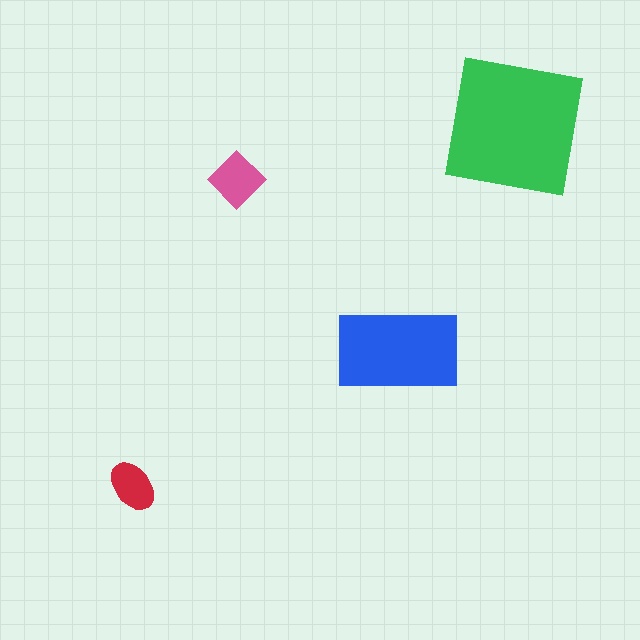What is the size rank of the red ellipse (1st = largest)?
4th.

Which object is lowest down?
The red ellipse is bottommost.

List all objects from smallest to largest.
The red ellipse, the pink diamond, the blue rectangle, the green square.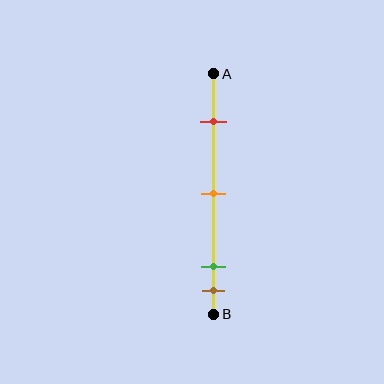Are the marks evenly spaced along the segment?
No, the marks are not evenly spaced.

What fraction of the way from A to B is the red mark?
The red mark is approximately 20% (0.2) of the way from A to B.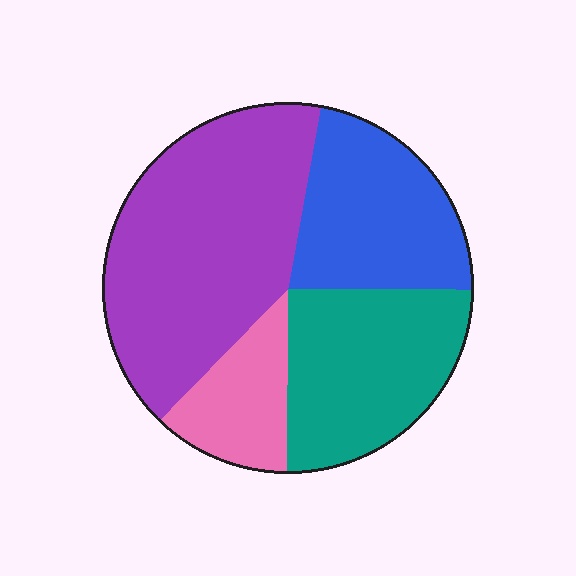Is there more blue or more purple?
Purple.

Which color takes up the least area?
Pink, at roughly 10%.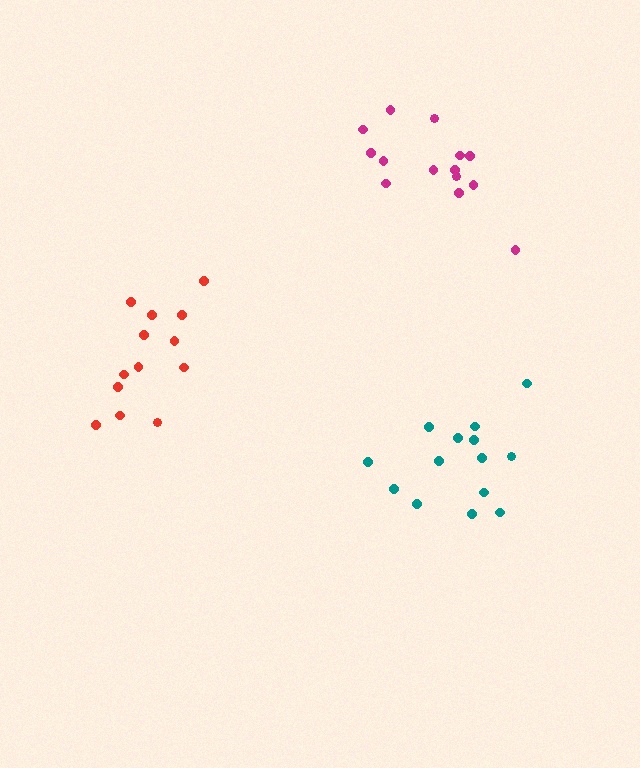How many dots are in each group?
Group 1: 13 dots, Group 2: 14 dots, Group 3: 14 dots (41 total).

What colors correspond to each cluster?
The clusters are colored: red, teal, magenta.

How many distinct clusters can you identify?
There are 3 distinct clusters.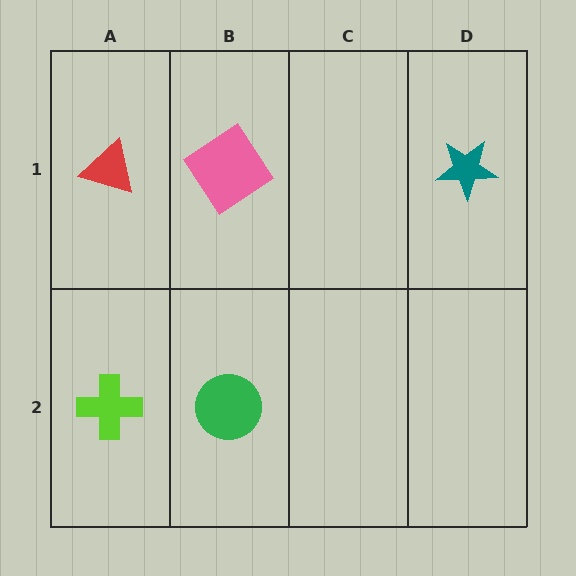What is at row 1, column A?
A red triangle.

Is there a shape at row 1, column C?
No, that cell is empty.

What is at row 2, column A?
A lime cross.